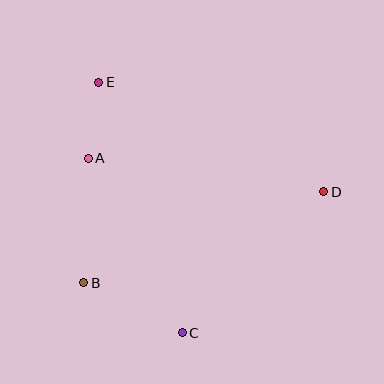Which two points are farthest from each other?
Points C and E are farthest from each other.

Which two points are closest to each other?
Points A and E are closest to each other.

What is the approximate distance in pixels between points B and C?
The distance between B and C is approximately 111 pixels.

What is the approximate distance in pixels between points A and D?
The distance between A and D is approximately 238 pixels.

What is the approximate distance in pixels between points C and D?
The distance between C and D is approximately 200 pixels.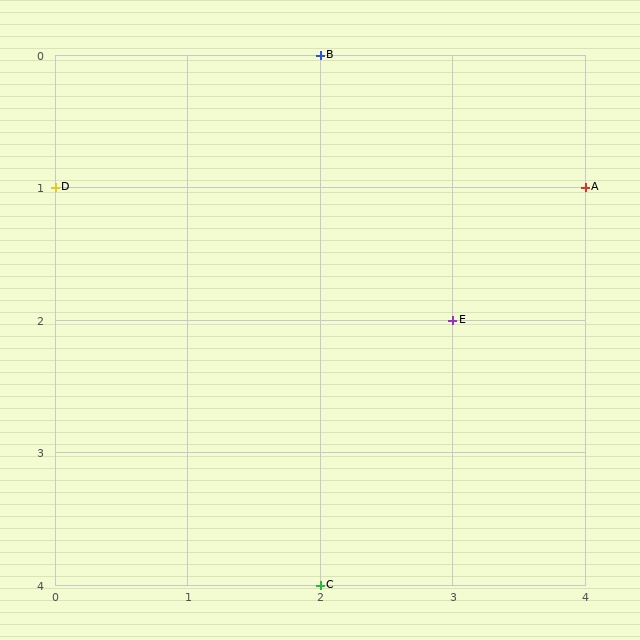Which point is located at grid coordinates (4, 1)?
Point A is at (4, 1).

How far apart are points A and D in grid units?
Points A and D are 4 columns apart.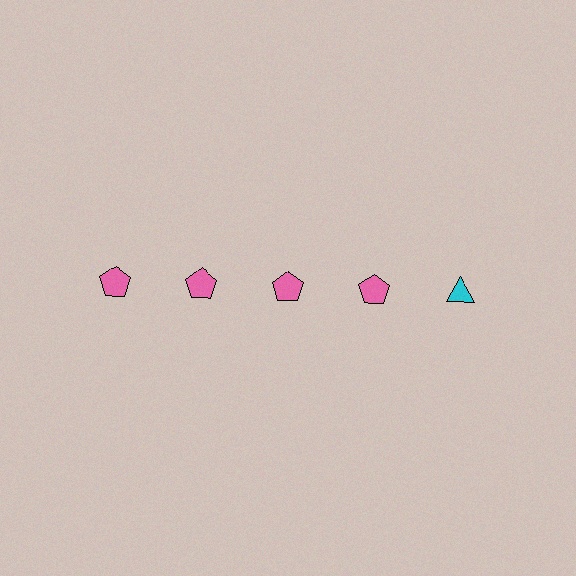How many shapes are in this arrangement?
There are 5 shapes arranged in a grid pattern.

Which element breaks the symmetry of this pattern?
The cyan triangle in the top row, rightmost column breaks the symmetry. All other shapes are pink pentagons.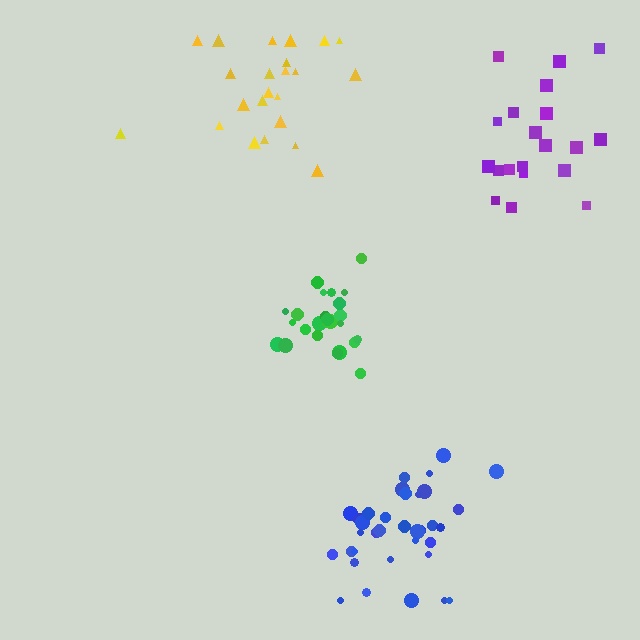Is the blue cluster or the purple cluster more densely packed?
Blue.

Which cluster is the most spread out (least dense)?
Purple.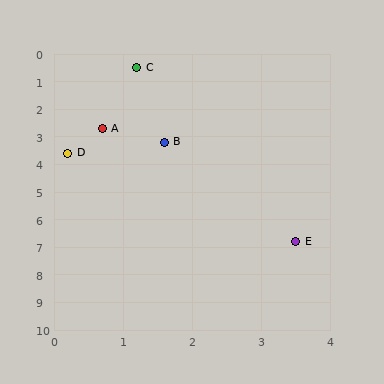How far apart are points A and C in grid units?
Points A and C are about 2.3 grid units apart.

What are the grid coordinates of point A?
Point A is at approximately (0.7, 2.7).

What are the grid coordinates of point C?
Point C is at approximately (1.2, 0.5).